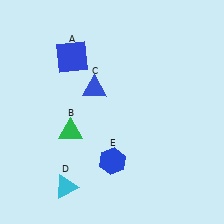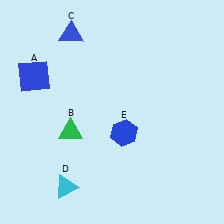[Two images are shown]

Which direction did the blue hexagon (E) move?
The blue hexagon (E) moved up.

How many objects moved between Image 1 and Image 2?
3 objects moved between the two images.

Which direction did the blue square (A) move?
The blue square (A) moved left.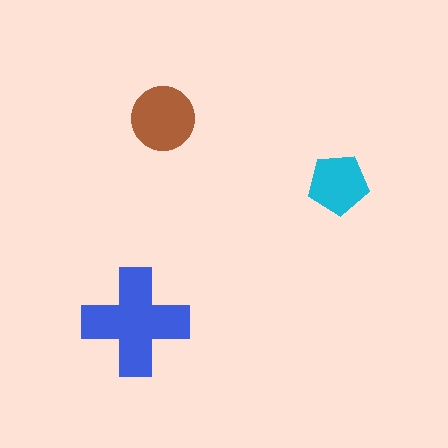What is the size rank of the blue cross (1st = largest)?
1st.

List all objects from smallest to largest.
The cyan pentagon, the brown circle, the blue cross.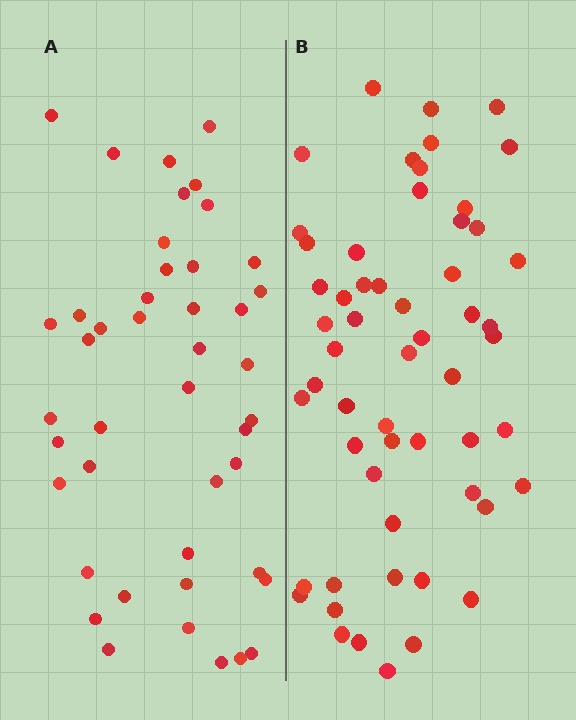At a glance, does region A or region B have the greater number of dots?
Region B (the right region) has more dots.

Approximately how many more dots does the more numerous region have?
Region B has roughly 12 or so more dots than region A.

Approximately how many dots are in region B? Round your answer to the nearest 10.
About 60 dots. (The exact count is 56, which rounds to 60.)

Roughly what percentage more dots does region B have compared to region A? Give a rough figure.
About 25% more.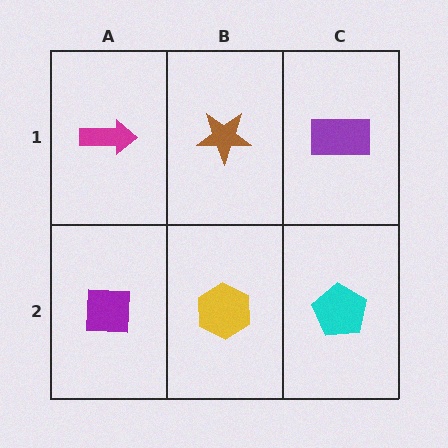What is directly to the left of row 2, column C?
A yellow hexagon.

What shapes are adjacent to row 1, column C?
A cyan pentagon (row 2, column C), a brown star (row 1, column B).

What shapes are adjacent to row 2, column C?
A purple rectangle (row 1, column C), a yellow hexagon (row 2, column B).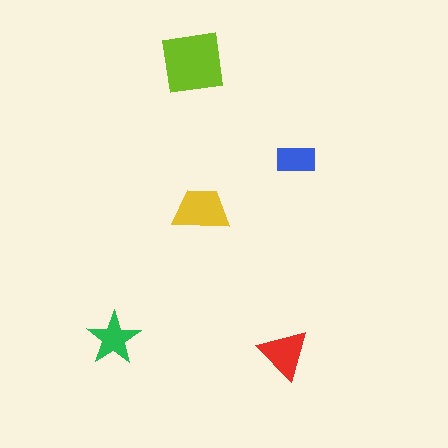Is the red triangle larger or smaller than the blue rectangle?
Larger.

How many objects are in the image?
There are 5 objects in the image.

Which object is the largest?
The lime square.